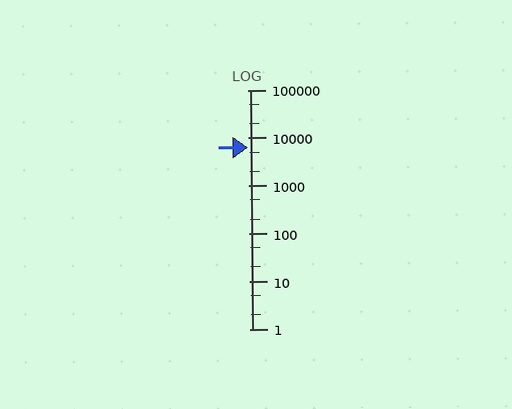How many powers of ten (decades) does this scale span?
The scale spans 5 decades, from 1 to 100000.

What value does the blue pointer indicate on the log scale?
The pointer indicates approximately 6200.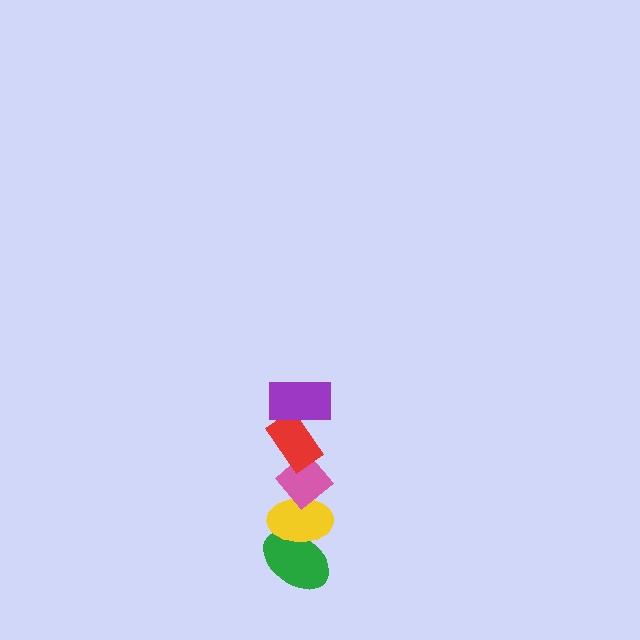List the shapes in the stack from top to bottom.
From top to bottom: the purple rectangle, the red rectangle, the pink diamond, the yellow ellipse, the green ellipse.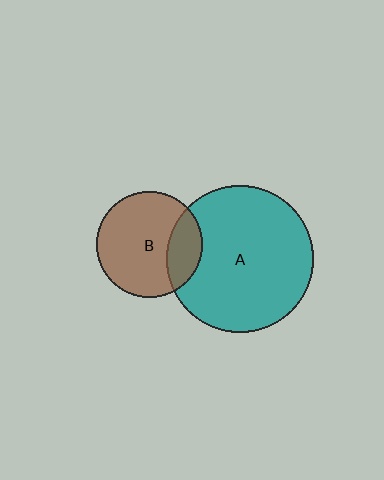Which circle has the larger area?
Circle A (teal).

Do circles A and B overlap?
Yes.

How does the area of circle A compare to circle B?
Approximately 1.9 times.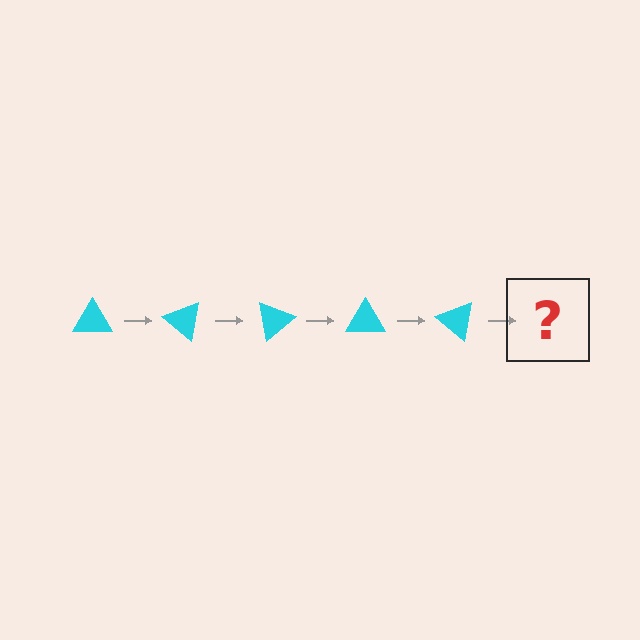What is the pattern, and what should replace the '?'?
The pattern is that the triangle rotates 40 degrees each step. The '?' should be a cyan triangle rotated 200 degrees.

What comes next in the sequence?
The next element should be a cyan triangle rotated 200 degrees.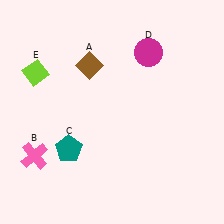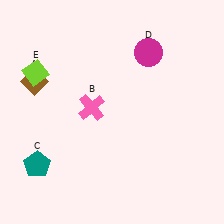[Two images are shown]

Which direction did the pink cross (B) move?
The pink cross (B) moved right.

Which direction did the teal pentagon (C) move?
The teal pentagon (C) moved left.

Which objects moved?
The objects that moved are: the brown diamond (A), the pink cross (B), the teal pentagon (C).